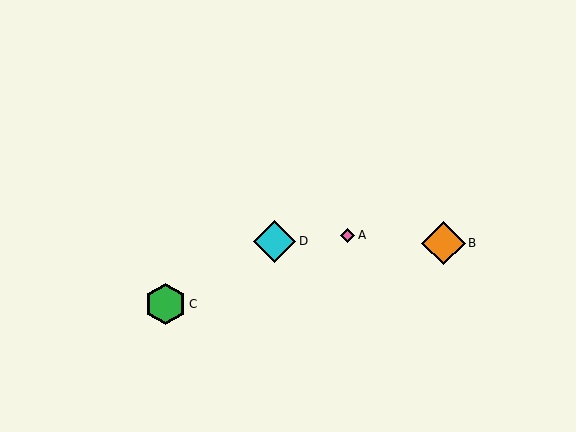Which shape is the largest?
The orange diamond (labeled B) is the largest.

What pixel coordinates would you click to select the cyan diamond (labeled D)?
Click at (275, 241) to select the cyan diamond D.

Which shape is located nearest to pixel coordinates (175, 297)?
The green hexagon (labeled C) at (165, 304) is nearest to that location.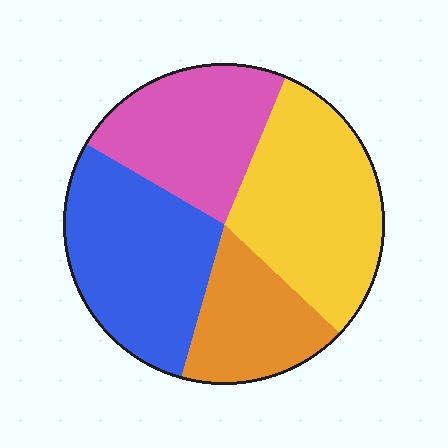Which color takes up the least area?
Orange, at roughly 15%.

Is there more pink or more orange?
Pink.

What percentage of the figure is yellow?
Yellow takes up about one third (1/3) of the figure.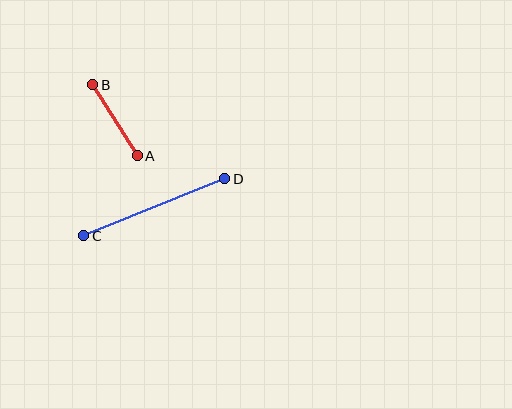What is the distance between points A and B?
The distance is approximately 84 pixels.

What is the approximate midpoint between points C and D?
The midpoint is at approximately (154, 207) pixels.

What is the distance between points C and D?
The distance is approximately 152 pixels.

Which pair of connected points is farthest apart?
Points C and D are farthest apart.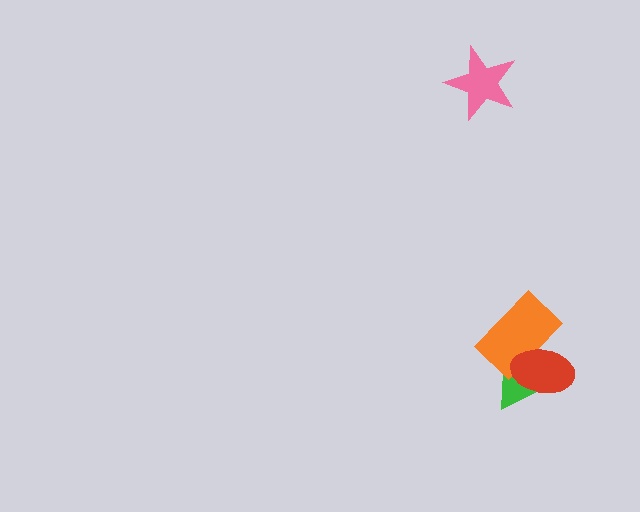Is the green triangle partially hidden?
Yes, it is partially covered by another shape.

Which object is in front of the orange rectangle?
The red ellipse is in front of the orange rectangle.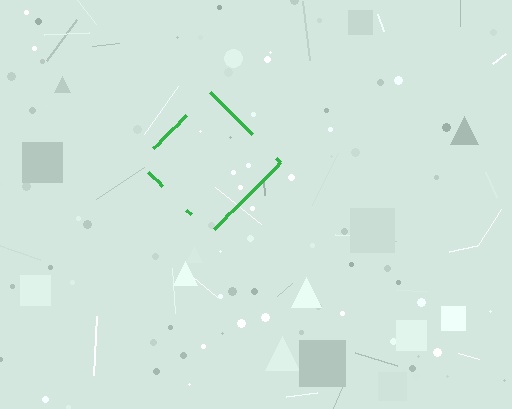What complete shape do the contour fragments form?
The contour fragments form a diamond.